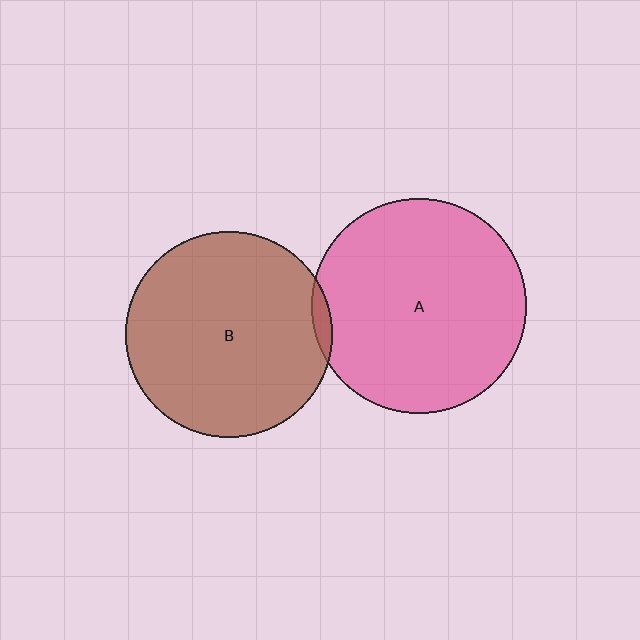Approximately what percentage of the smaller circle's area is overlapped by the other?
Approximately 5%.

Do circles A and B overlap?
Yes.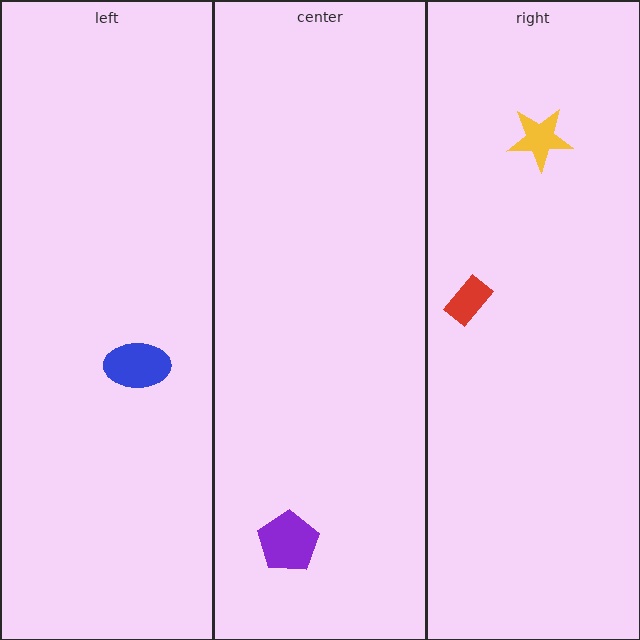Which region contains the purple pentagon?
The center region.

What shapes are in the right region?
The red rectangle, the yellow star.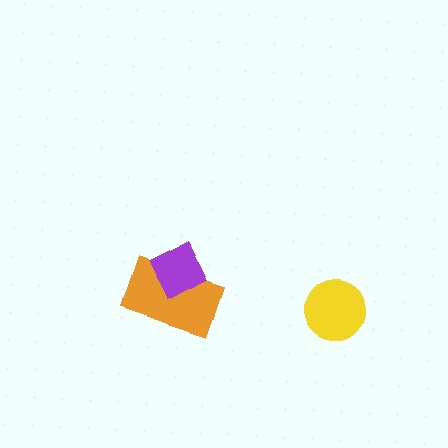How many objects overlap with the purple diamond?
1 object overlaps with the purple diamond.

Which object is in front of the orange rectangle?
The purple diamond is in front of the orange rectangle.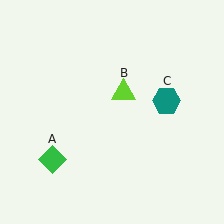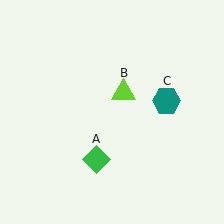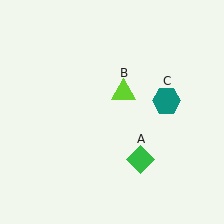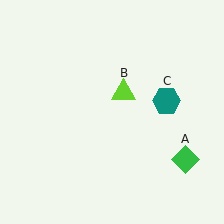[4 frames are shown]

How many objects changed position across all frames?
1 object changed position: green diamond (object A).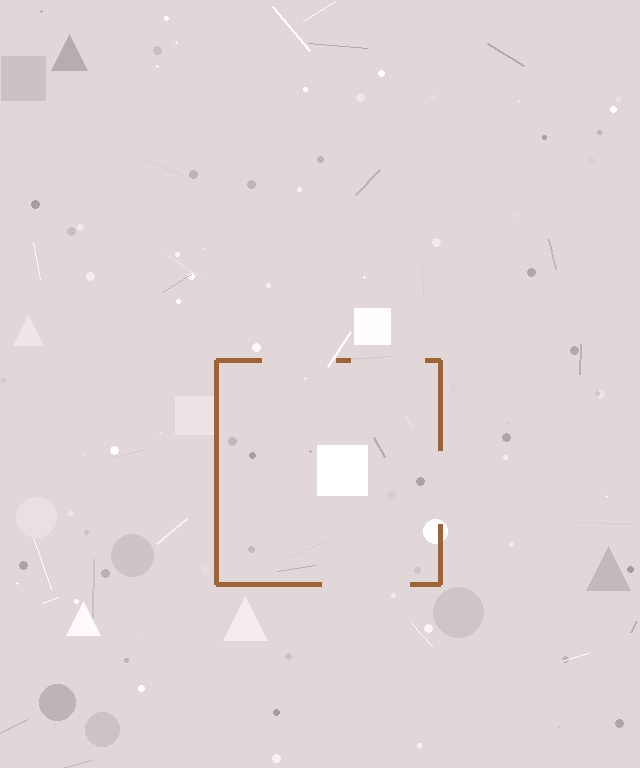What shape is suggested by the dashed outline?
The dashed outline suggests a square.